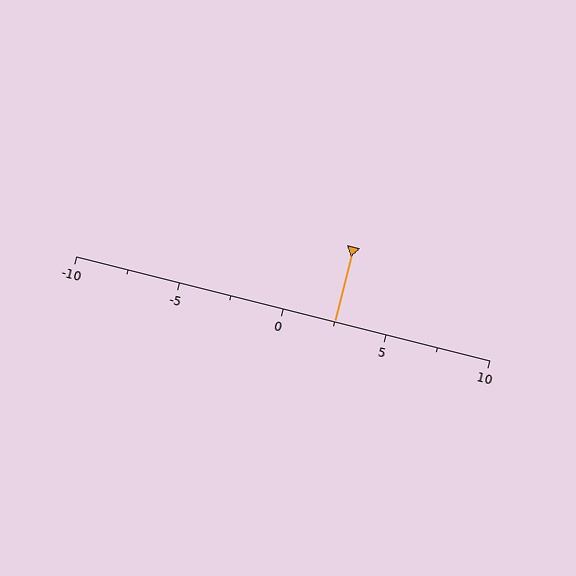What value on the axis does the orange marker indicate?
The marker indicates approximately 2.5.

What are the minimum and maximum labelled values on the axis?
The axis runs from -10 to 10.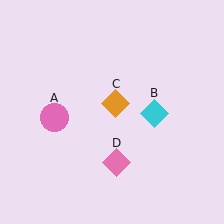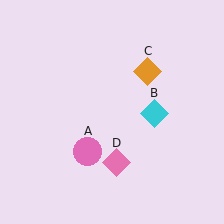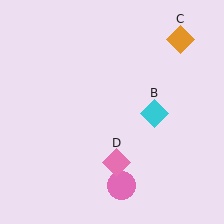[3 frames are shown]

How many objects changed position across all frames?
2 objects changed position: pink circle (object A), orange diamond (object C).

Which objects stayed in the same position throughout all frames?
Cyan diamond (object B) and pink diamond (object D) remained stationary.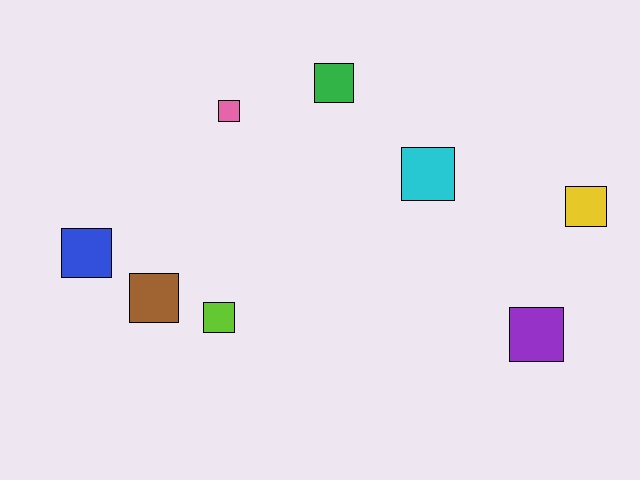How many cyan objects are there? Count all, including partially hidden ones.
There is 1 cyan object.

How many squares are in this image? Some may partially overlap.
There are 8 squares.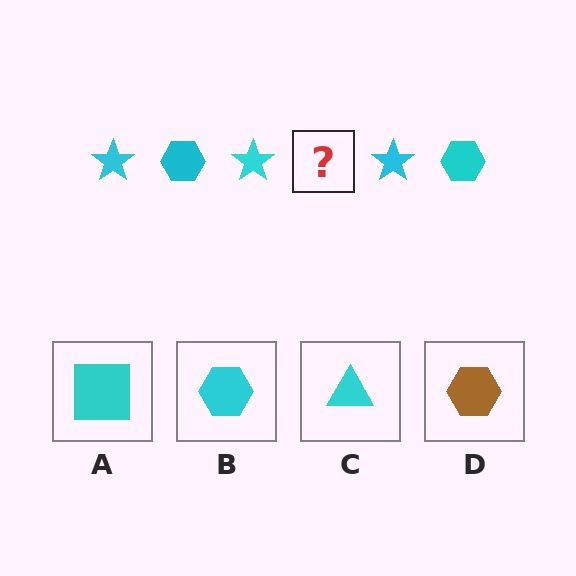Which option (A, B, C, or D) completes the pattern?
B.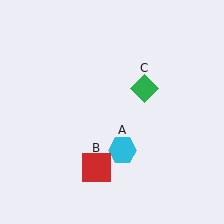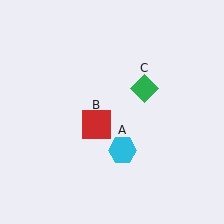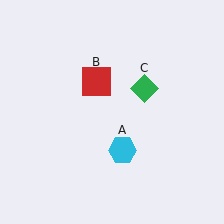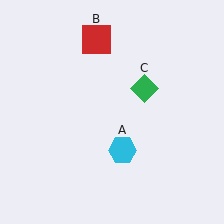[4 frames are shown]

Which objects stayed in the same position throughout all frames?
Cyan hexagon (object A) and green diamond (object C) remained stationary.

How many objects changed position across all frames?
1 object changed position: red square (object B).